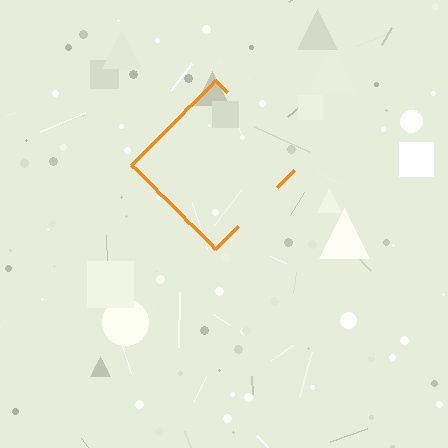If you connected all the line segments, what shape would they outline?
They would outline a diamond.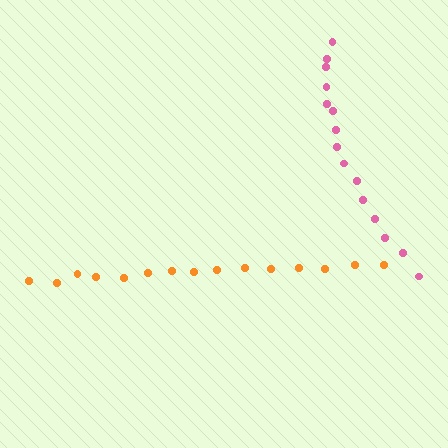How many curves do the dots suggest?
There are 2 distinct paths.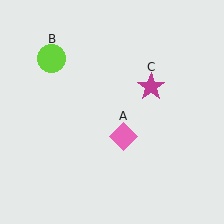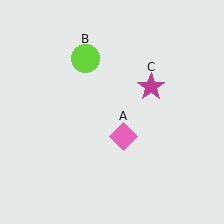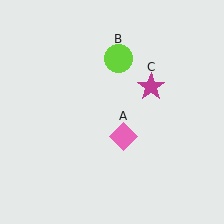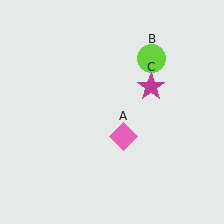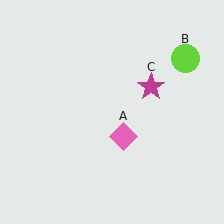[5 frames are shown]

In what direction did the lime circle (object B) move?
The lime circle (object B) moved right.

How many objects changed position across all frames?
1 object changed position: lime circle (object B).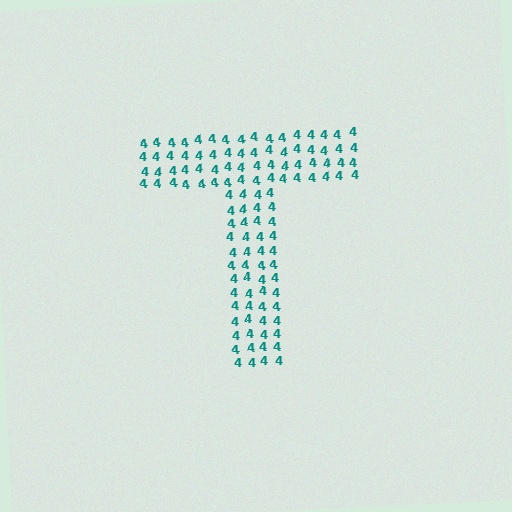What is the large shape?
The large shape is the letter T.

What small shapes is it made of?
It is made of small digit 4's.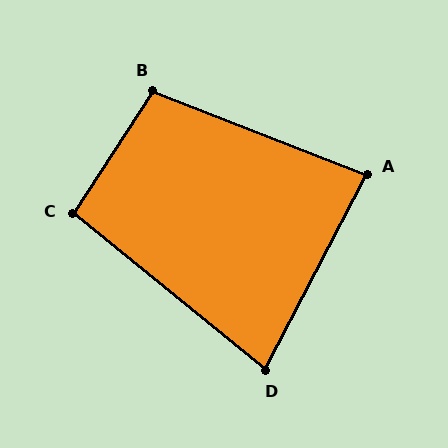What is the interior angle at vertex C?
Approximately 96 degrees (obtuse).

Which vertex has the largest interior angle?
B, at approximately 102 degrees.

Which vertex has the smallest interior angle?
D, at approximately 78 degrees.